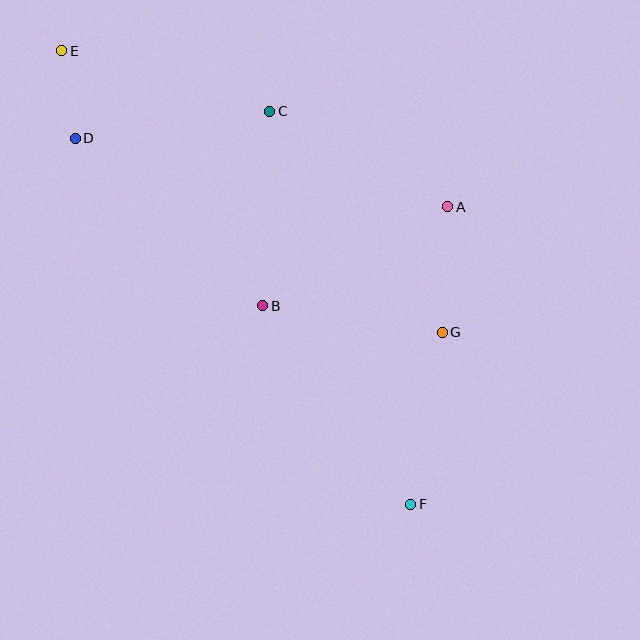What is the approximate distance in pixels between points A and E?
The distance between A and E is approximately 416 pixels.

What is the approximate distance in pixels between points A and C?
The distance between A and C is approximately 202 pixels.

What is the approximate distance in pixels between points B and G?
The distance between B and G is approximately 181 pixels.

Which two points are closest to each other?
Points D and E are closest to each other.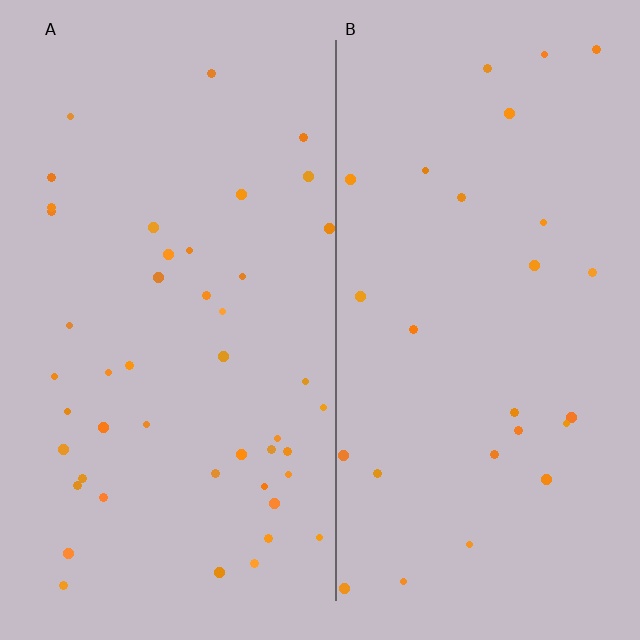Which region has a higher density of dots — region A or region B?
A (the left).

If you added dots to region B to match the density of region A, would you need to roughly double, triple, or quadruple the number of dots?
Approximately double.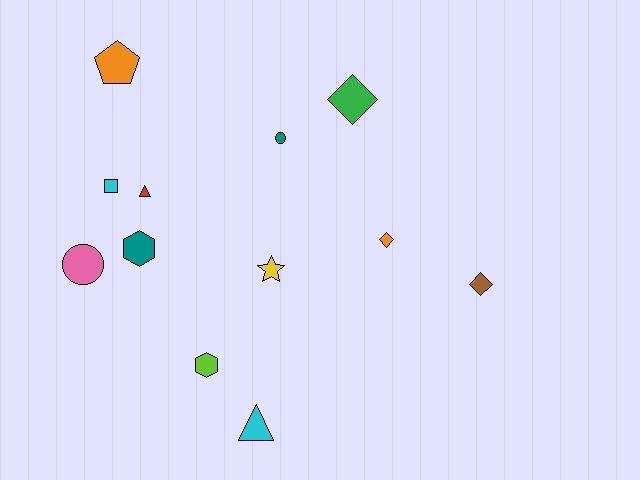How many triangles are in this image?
There are 2 triangles.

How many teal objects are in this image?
There are 2 teal objects.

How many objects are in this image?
There are 12 objects.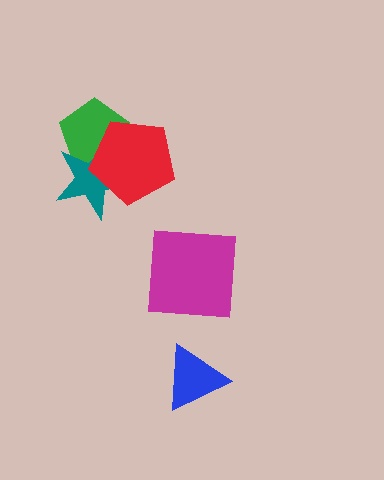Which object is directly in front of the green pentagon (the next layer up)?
The teal star is directly in front of the green pentagon.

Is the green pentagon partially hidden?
Yes, it is partially covered by another shape.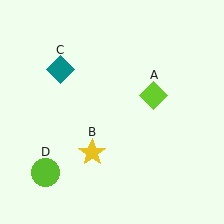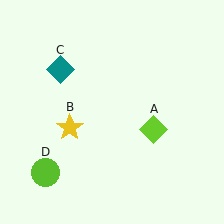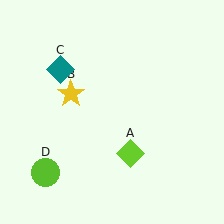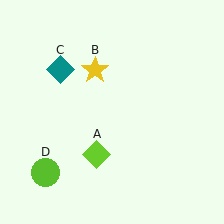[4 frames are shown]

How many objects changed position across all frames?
2 objects changed position: lime diamond (object A), yellow star (object B).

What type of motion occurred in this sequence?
The lime diamond (object A), yellow star (object B) rotated clockwise around the center of the scene.